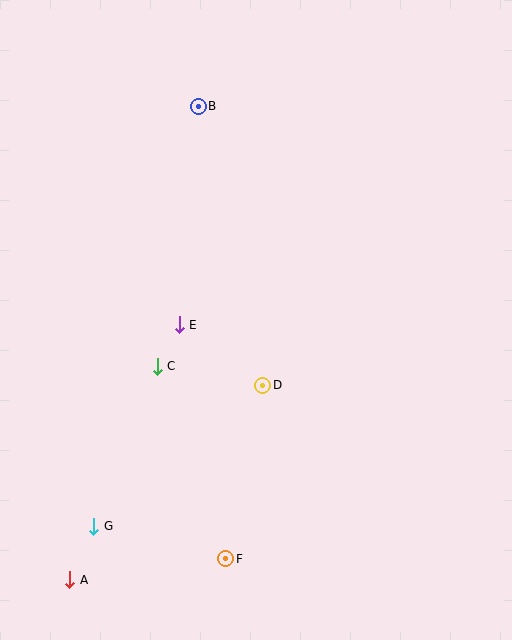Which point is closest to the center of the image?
Point D at (263, 385) is closest to the center.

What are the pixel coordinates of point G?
Point G is at (94, 526).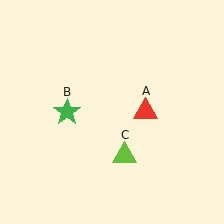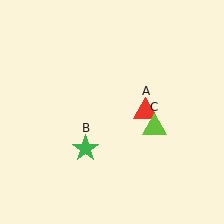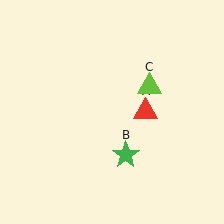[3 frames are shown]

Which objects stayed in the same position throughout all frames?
Red triangle (object A) remained stationary.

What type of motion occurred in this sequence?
The green star (object B), lime triangle (object C) rotated counterclockwise around the center of the scene.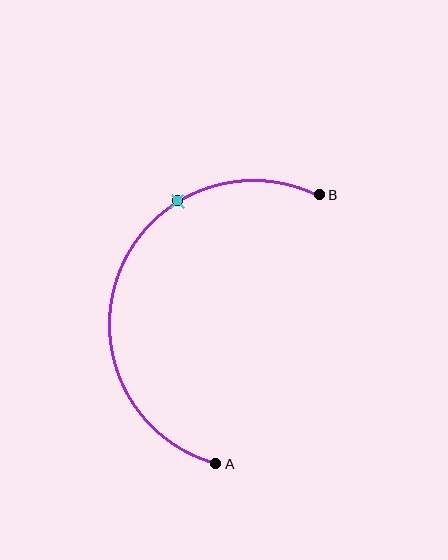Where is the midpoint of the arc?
The arc midpoint is the point on the curve farthest from the straight line joining A and B. It sits to the left of that line.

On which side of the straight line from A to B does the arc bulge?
The arc bulges to the left of the straight line connecting A and B.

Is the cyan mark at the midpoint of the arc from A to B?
No. The cyan mark lies on the arc but is closer to endpoint B. The arc midpoint would be at the point on the curve equidistant along the arc from both A and B.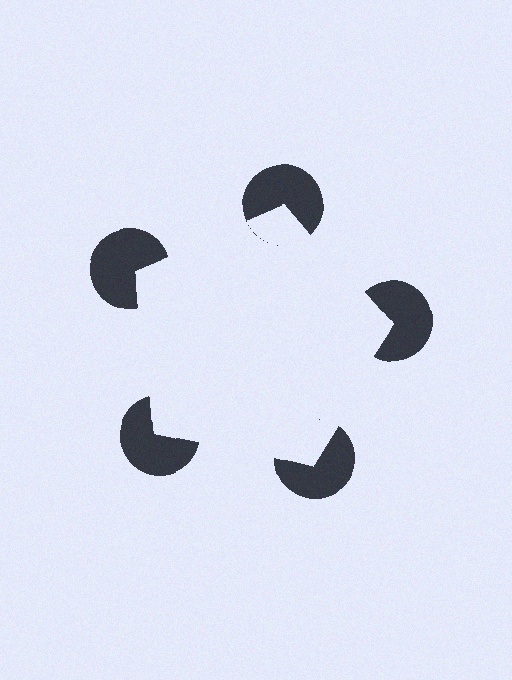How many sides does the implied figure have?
5 sides.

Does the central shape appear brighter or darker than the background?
It typically appears slightly brighter than the background, even though no actual brightness change is drawn.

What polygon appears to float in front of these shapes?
An illusory pentagon — its edges are inferred from the aligned wedge cuts in the pac-man discs, not physically drawn.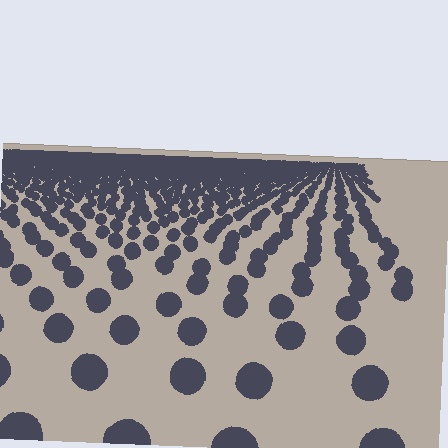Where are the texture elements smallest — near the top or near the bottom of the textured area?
Near the top.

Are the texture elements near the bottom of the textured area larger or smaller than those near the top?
Larger. Near the bottom, elements are closer to the viewer and appear at a bigger on-screen size.